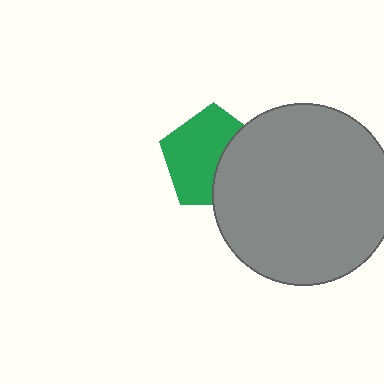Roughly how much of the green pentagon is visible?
About half of it is visible (roughly 62%).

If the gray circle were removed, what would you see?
You would see the complete green pentagon.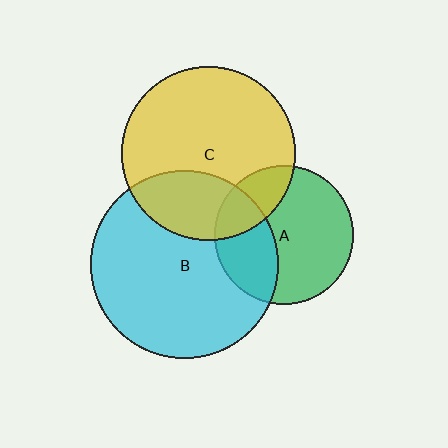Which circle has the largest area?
Circle B (cyan).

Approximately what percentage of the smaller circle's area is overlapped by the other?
Approximately 25%.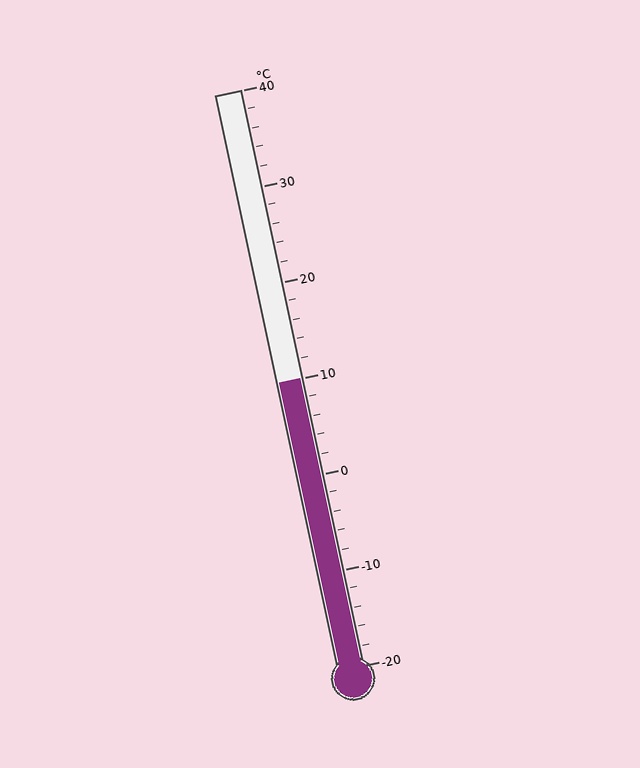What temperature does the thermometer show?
The thermometer shows approximately 10°C.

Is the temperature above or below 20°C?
The temperature is below 20°C.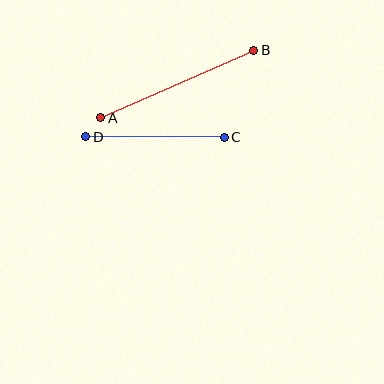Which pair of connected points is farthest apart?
Points A and B are farthest apart.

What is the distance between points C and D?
The distance is approximately 138 pixels.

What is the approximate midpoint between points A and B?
The midpoint is at approximately (177, 84) pixels.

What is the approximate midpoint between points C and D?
The midpoint is at approximately (155, 137) pixels.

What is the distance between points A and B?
The distance is approximately 167 pixels.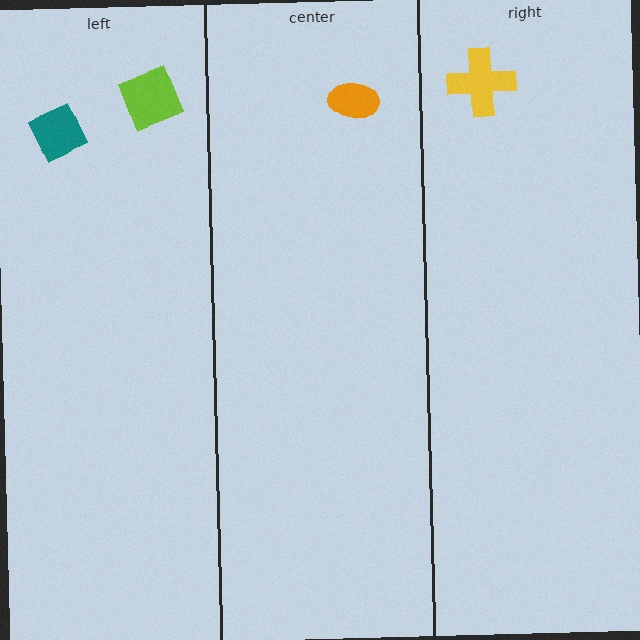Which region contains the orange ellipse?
The center region.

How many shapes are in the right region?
1.